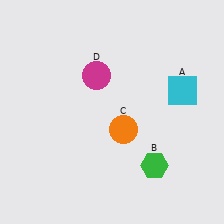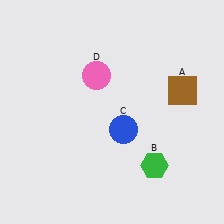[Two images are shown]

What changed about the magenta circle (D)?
In Image 1, D is magenta. In Image 2, it changed to pink.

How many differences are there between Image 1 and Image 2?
There are 3 differences between the two images.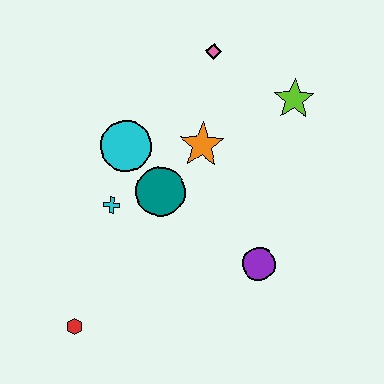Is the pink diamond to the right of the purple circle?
No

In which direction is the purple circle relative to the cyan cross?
The purple circle is to the right of the cyan cross.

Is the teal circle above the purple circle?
Yes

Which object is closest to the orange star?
The teal circle is closest to the orange star.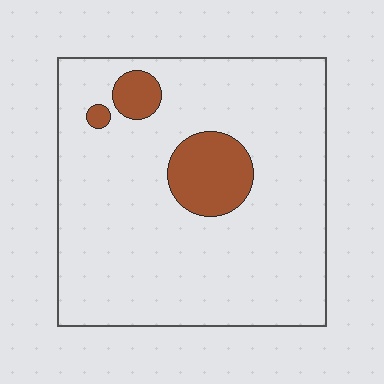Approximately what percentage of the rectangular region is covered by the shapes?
Approximately 10%.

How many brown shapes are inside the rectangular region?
3.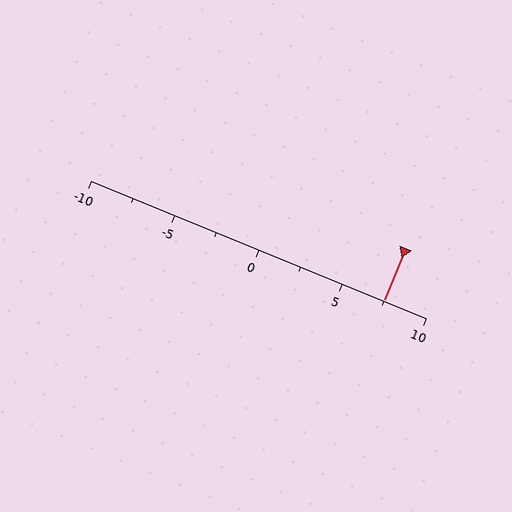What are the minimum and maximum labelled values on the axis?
The axis runs from -10 to 10.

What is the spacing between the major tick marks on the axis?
The major ticks are spaced 5 apart.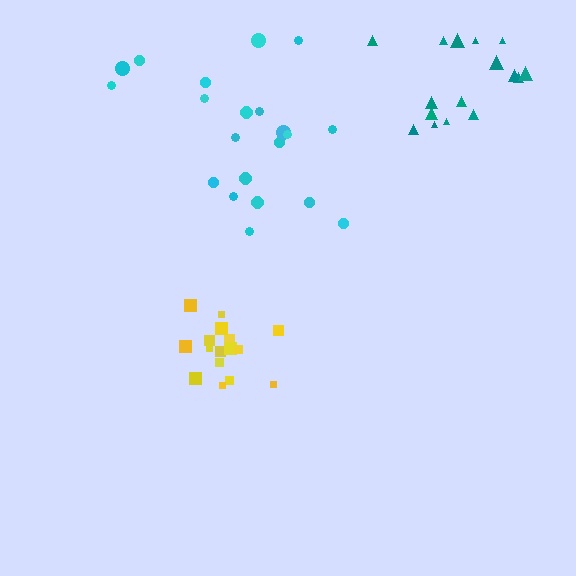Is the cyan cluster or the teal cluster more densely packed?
Cyan.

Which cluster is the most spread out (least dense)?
Teal.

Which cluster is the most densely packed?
Yellow.